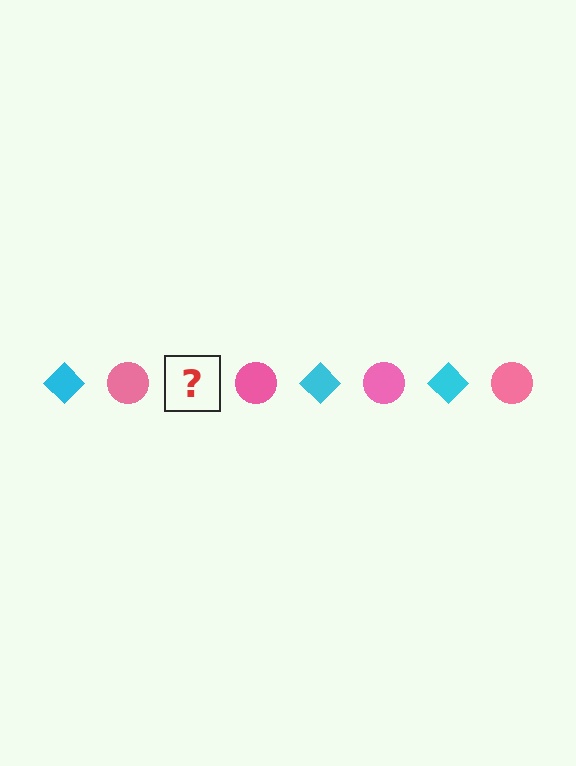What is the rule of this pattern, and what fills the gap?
The rule is that the pattern alternates between cyan diamond and pink circle. The gap should be filled with a cyan diamond.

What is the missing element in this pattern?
The missing element is a cyan diamond.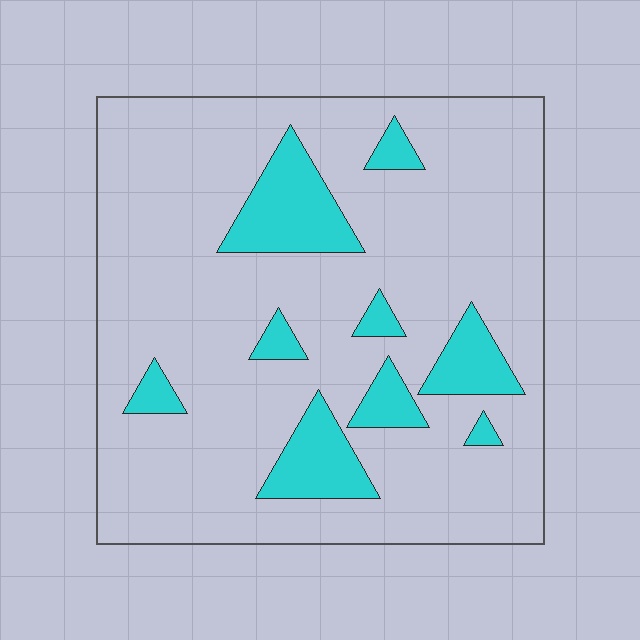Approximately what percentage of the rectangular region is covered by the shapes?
Approximately 15%.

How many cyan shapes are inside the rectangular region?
9.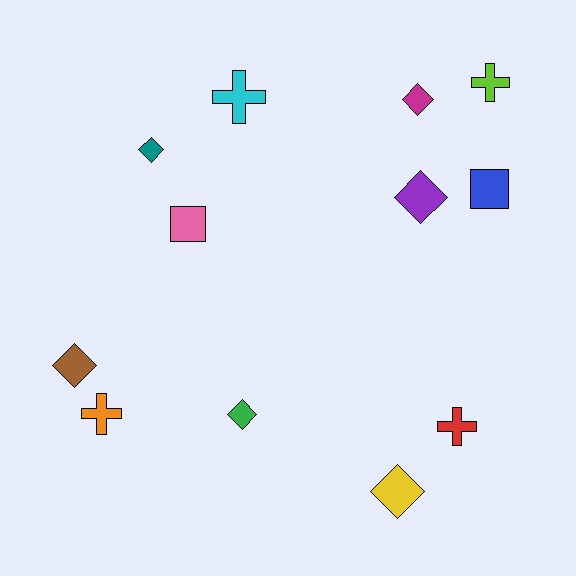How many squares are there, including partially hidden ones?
There are 2 squares.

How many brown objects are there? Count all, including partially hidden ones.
There is 1 brown object.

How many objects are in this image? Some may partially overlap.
There are 12 objects.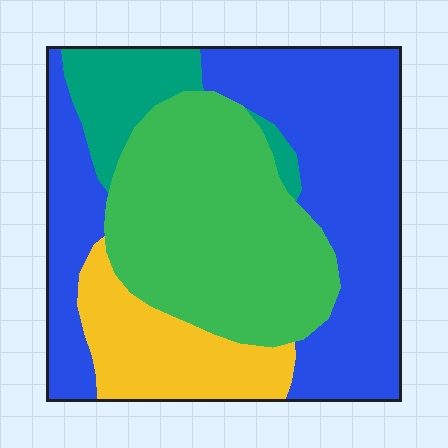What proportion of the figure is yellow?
Yellow takes up about one eighth (1/8) of the figure.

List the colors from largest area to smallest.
From largest to smallest: blue, green, yellow, teal.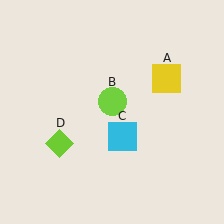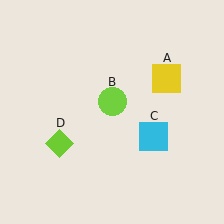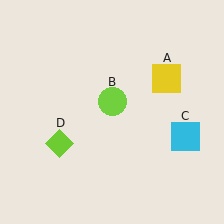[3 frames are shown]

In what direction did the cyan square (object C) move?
The cyan square (object C) moved right.